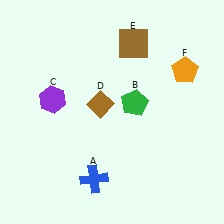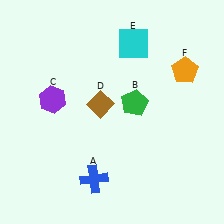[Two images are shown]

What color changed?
The square (E) changed from brown in Image 1 to cyan in Image 2.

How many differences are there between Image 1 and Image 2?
There is 1 difference between the two images.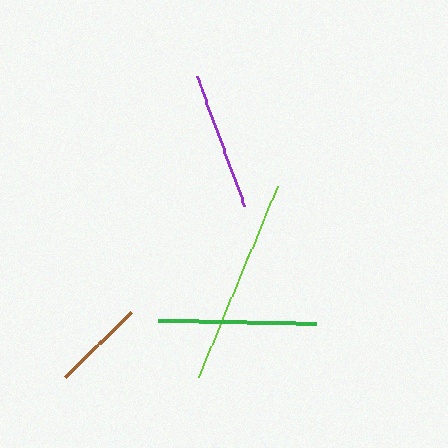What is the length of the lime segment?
The lime segment is approximately 207 pixels long.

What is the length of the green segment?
The green segment is approximately 158 pixels long.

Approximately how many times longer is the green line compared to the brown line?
The green line is approximately 1.7 times the length of the brown line.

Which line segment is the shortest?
The brown line is the shortest at approximately 93 pixels.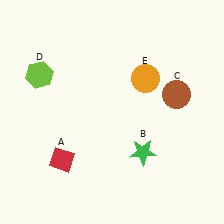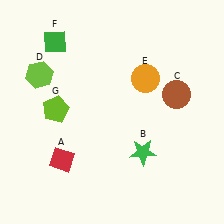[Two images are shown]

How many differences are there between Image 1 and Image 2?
There are 2 differences between the two images.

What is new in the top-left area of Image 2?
A green diamond (F) was added in the top-left area of Image 2.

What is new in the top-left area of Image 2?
A lime pentagon (G) was added in the top-left area of Image 2.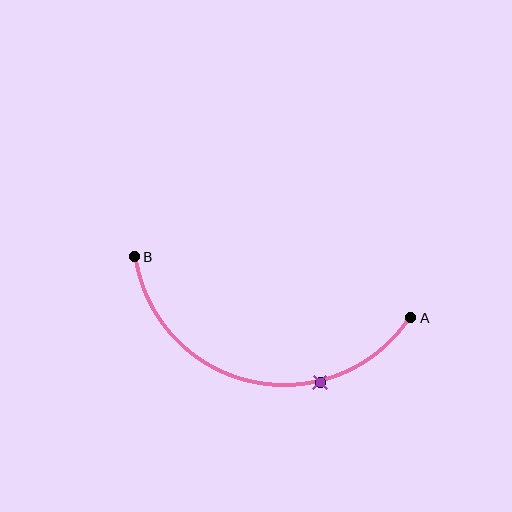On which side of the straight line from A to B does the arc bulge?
The arc bulges below the straight line connecting A and B.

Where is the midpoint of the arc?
The arc midpoint is the point on the curve farthest from the straight line joining A and B. It sits below that line.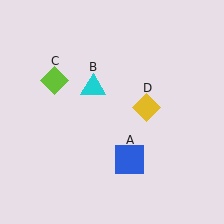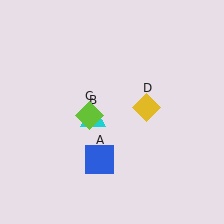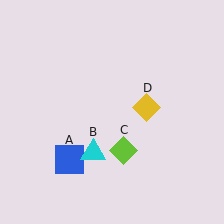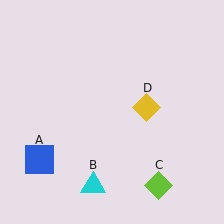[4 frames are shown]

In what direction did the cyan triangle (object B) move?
The cyan triangle (object B) moved down.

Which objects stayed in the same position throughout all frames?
Yellow diamond (object D) remained stationary.